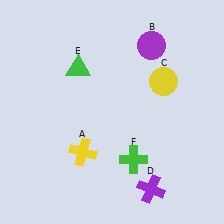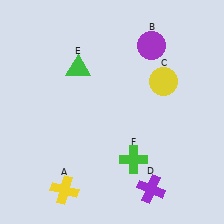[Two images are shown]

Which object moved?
The yellow cross (A) moved down.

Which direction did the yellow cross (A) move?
The yellow cross (A) moved down.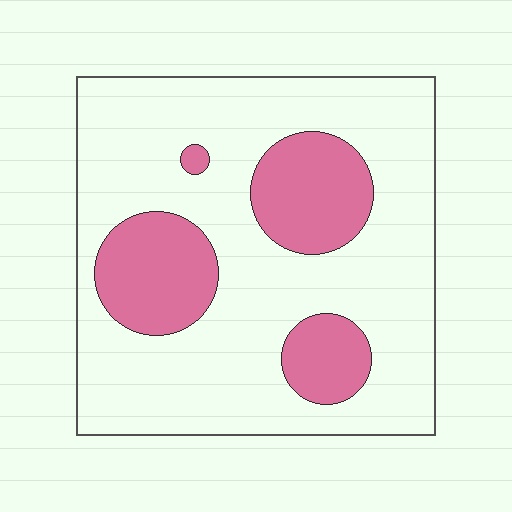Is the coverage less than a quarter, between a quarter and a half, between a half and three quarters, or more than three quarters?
Less than a quarter.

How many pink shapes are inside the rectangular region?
4.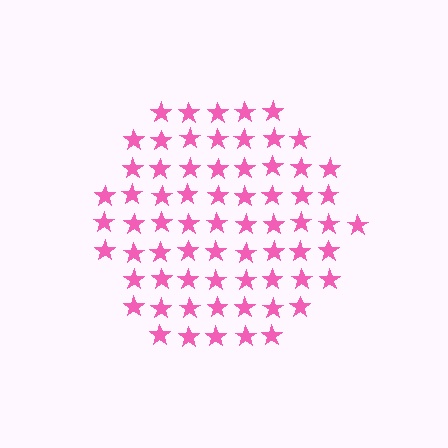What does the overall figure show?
The overall figure shows a hexagon.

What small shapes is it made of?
It is made of small stars.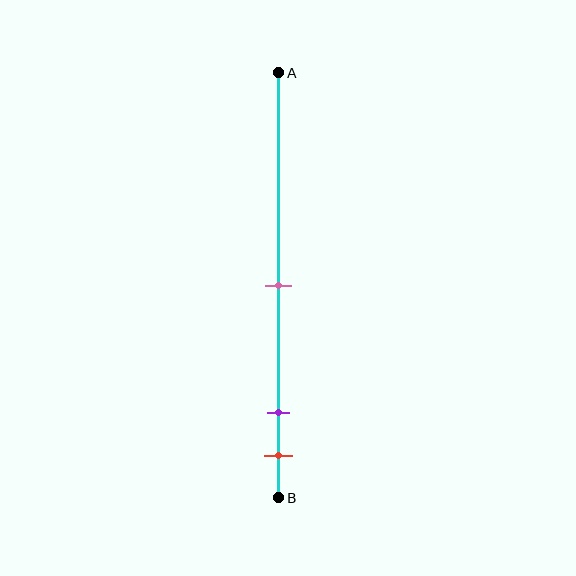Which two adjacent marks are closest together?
The purple and red marks are the closest adjacent pair.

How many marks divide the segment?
There are 3 marks dividing the segment.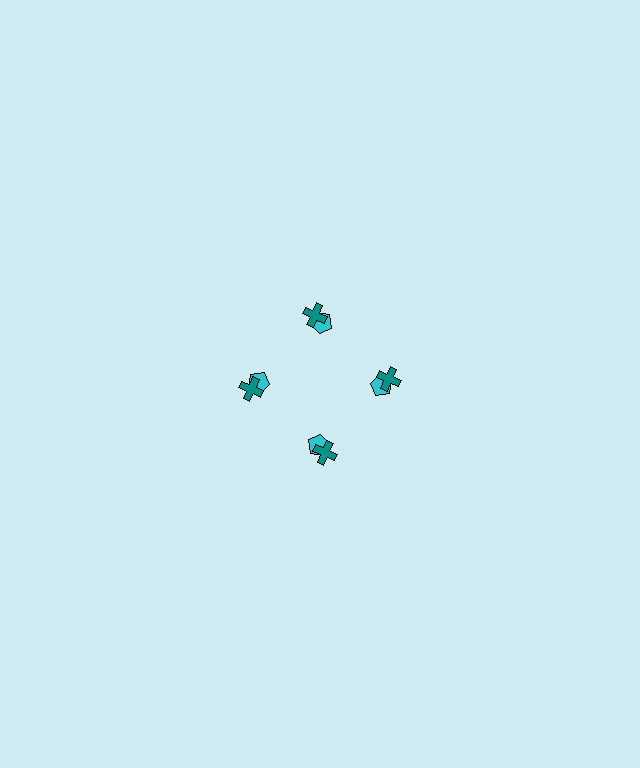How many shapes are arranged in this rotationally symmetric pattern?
There are 8 shapes, arranged in 4 groups of 2.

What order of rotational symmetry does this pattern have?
This pattern has 4-fold rotational symmetry.